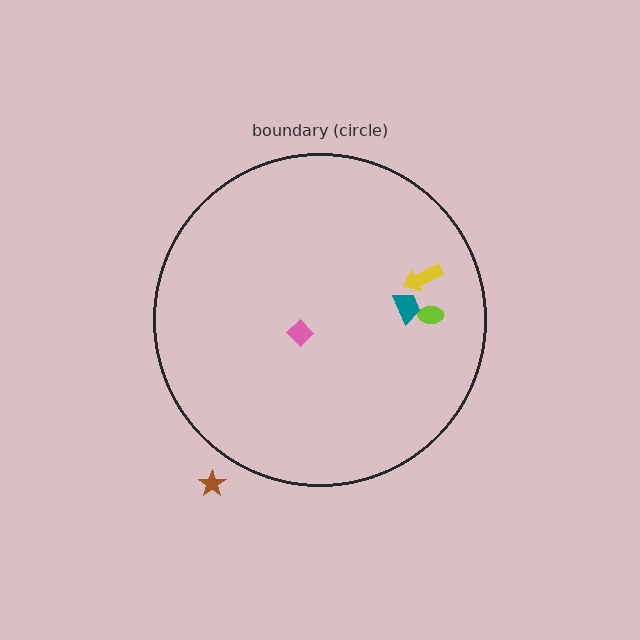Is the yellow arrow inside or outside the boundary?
Inside.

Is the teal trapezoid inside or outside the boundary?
Inside.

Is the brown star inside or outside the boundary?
Outside.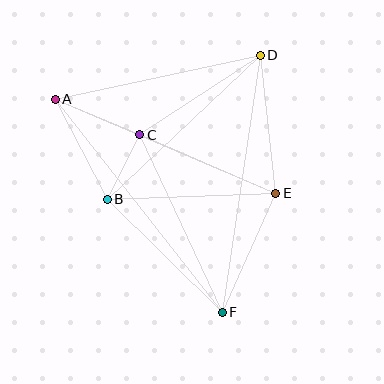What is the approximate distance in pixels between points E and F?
The distance between E and F is approximately 131 pixels.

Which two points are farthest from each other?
Points A and F are farthest from each other.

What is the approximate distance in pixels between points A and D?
The distance between A and D is approximately 210 pixels.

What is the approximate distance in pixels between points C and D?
The distance between C and D is approximately 144 pixels.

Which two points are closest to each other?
Points B and C are closest to each other.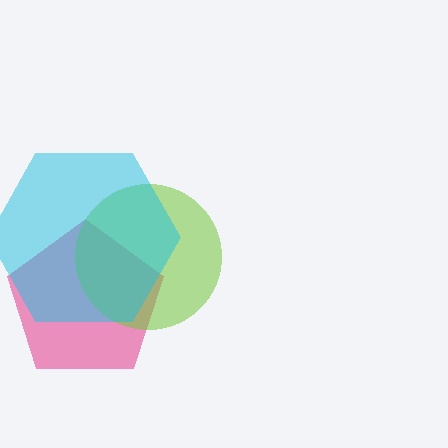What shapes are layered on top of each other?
The layered shapes are: a pink pentagon, a lime circle, a cyan hexagon.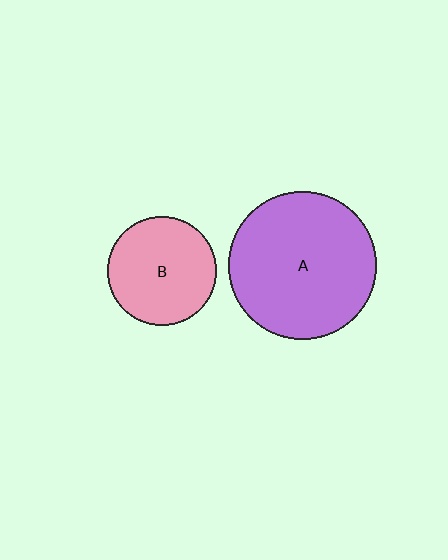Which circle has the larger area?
Circle A (purple).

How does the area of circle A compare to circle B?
Approximately 1.8 times.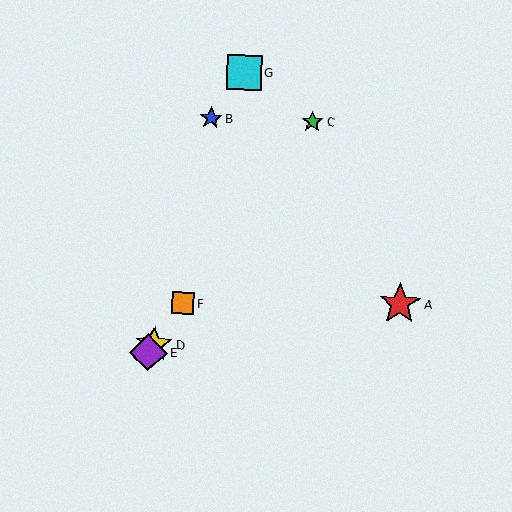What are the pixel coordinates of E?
Object E is at (148, 352).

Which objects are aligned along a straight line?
Objects C, D, E, F are aligned along a straight line.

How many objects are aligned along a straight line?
4 objects (C, D, E, F) are aligned along a straight line.